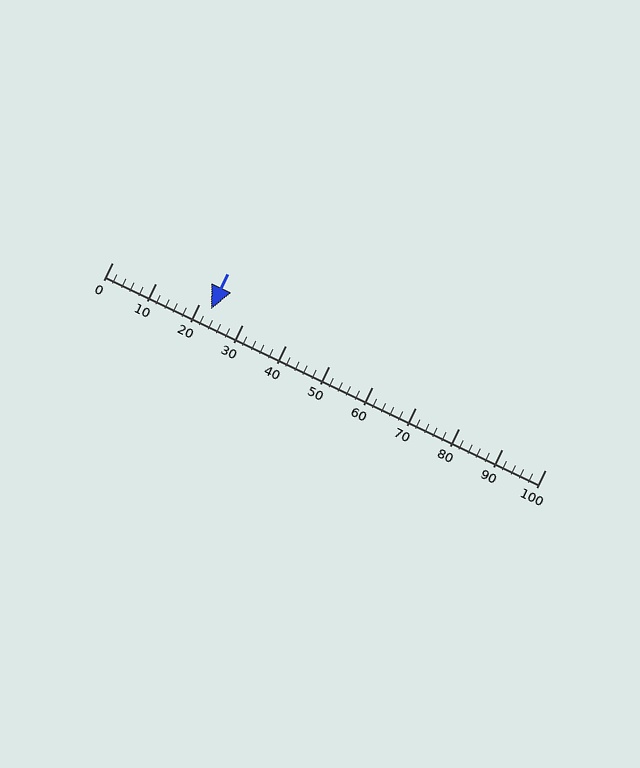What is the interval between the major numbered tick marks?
The major tick marks are spaced 10 units apart.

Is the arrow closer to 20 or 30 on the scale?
The arrow is closer to 20.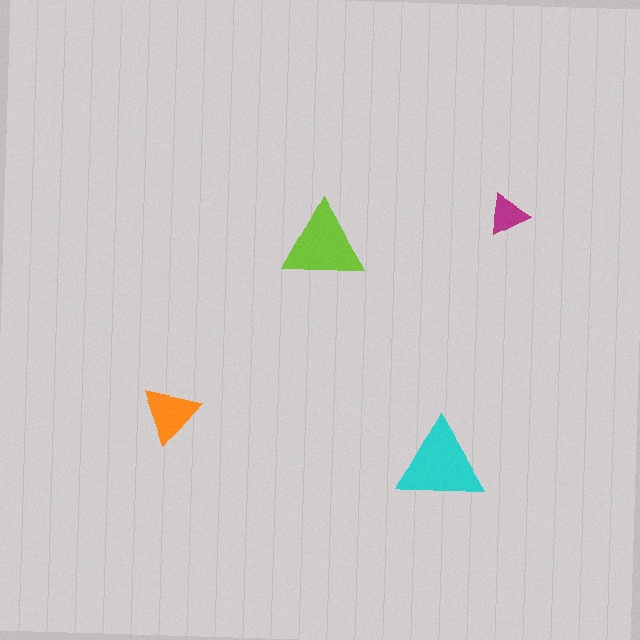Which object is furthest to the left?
The orange triangle is leftmost.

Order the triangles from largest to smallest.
the cyan one, the lime one, the orange one, the magenta one.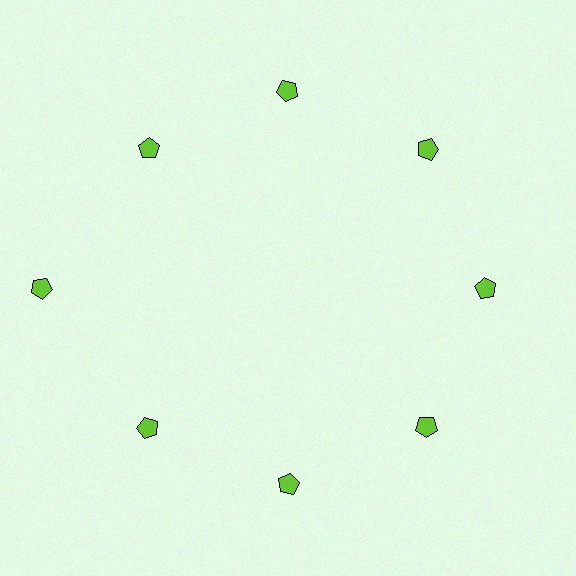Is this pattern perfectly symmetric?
No. The 8 lime pentagons are arranged in a ring, but one element near the 9 o'clock position is pushed outward from the center, breaking the 8-fold rotational symmetry.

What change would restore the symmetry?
The symmetry would be restored by moving it inward, back onto the ring so that all 8 pentagons sit at equal angles and equal distance from the center.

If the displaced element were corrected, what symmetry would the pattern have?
It would have 8-fold rotational symmetry — the pattern would map onto itself every 45 degrees.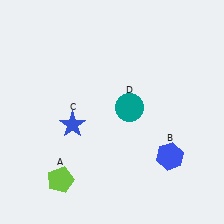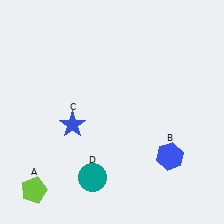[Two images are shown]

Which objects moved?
The objects that moved are: the lime pentagon (A), the teal circle (D).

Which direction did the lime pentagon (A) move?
The lime pentagon (A) moved left.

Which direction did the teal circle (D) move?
The teal circle (D) moved down.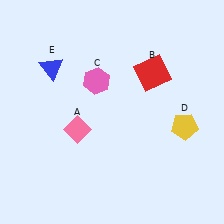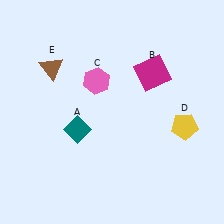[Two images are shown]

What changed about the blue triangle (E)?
In Image 1, E is blue. In Image 2, it changed to brown.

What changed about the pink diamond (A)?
In Image 1, A is pink. In Image 2, it changed to teal.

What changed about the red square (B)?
In Image 1, B is red. In Image 2, it changed to magenta.